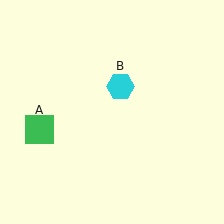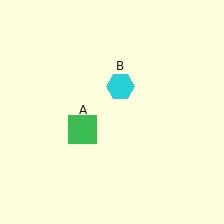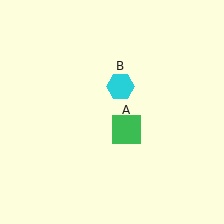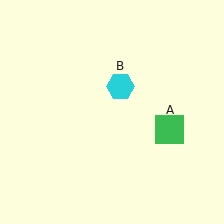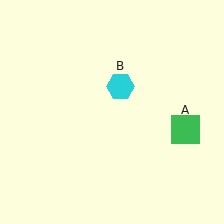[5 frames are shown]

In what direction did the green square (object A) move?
The green square (object A) moved right.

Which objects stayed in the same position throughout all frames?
Cyan hexagon (object B) remained stationary.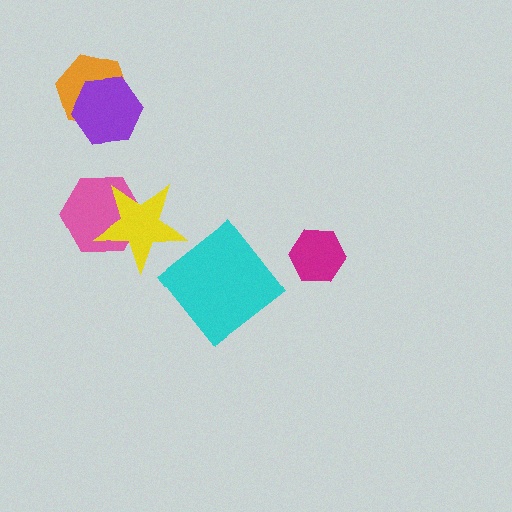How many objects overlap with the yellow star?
1 object overlaps with the yellow star.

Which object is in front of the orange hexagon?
The purple hexagon is in front of the orange hexagon.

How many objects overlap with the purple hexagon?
1 object overlaps with the purple hexagon.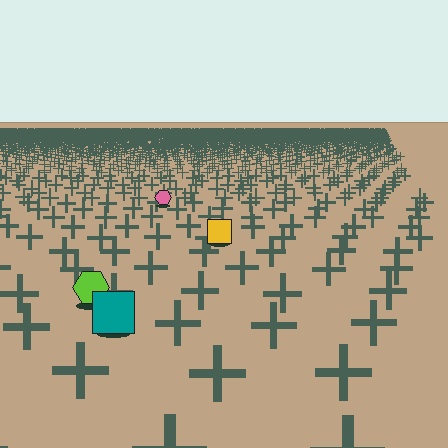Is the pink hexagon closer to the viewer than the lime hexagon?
No. The lime hexagon is closer — you can tell from the texture gradient: the ground texture is coarser near it.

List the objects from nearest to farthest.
From nearest to farthest: the teal square, the lime hexagon, the yellow square, the pink hexagon.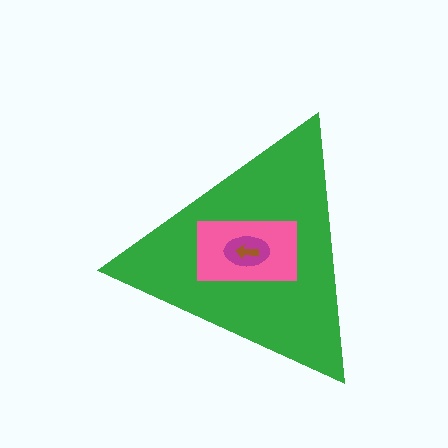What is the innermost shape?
The brown arrow.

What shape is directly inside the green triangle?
The pink rectangle.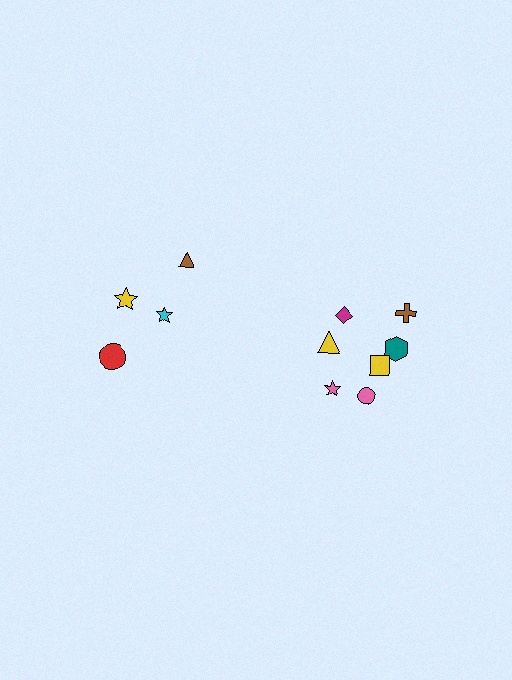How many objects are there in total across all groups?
There are 12 objects.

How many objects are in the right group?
There are 8 objects.